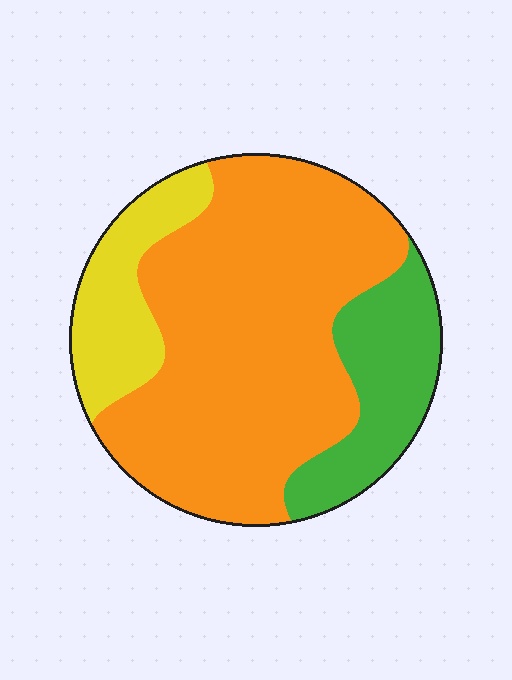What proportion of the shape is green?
Green takes up less than a quarter of the shape.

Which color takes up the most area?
Orange, at roughly 65%.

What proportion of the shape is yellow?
Yellow takes up about one sixth (1/6) of the shape.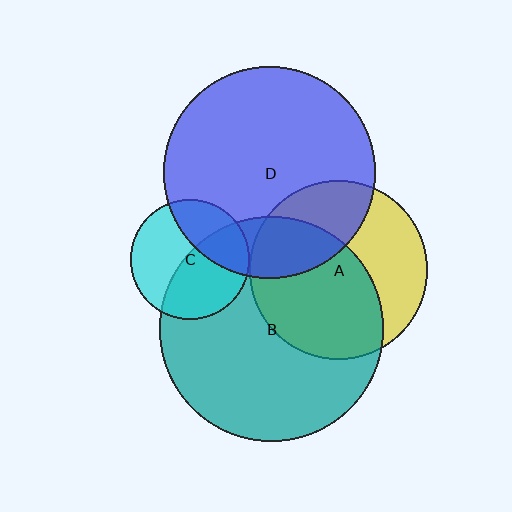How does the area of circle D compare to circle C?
Approximately 3.2 times.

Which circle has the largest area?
Circle B (teal).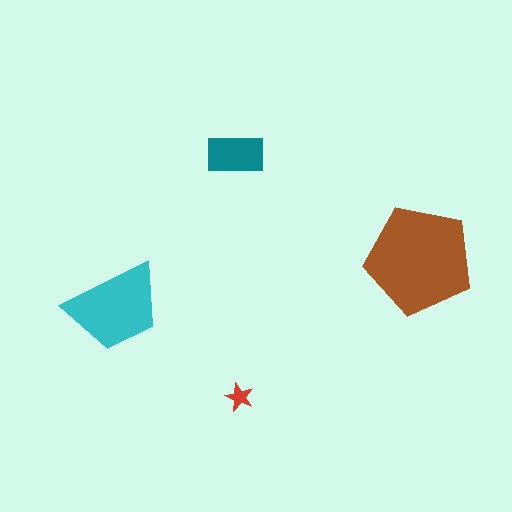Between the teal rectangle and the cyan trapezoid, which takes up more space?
The cyan trapezoid.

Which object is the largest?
The brown pentagon.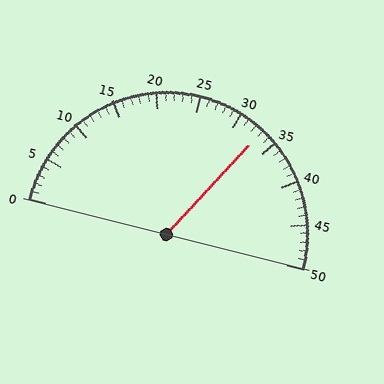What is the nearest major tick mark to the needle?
The nearest major tick mark is 35.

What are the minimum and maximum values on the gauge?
The gauge ranges from 0 to 50.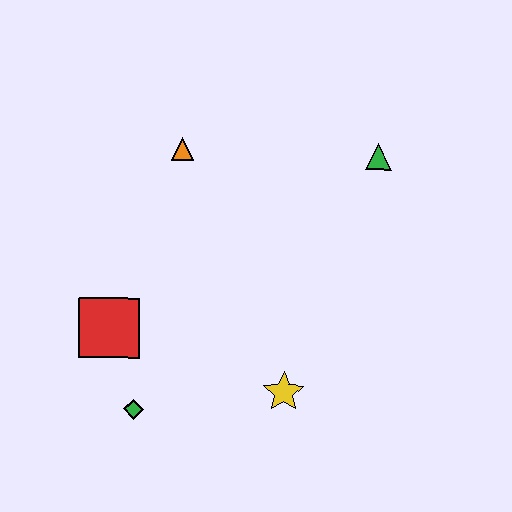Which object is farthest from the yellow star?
The orange triangle is farthest from the yellow star.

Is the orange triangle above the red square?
Yes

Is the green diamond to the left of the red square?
No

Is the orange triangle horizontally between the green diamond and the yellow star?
Yes